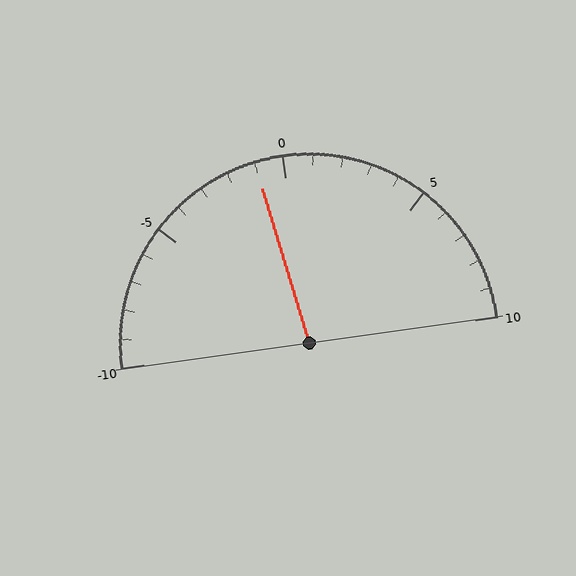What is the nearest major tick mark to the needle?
The nearest major tick mark is 0.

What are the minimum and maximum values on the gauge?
The gauge ranges from -10 to 10.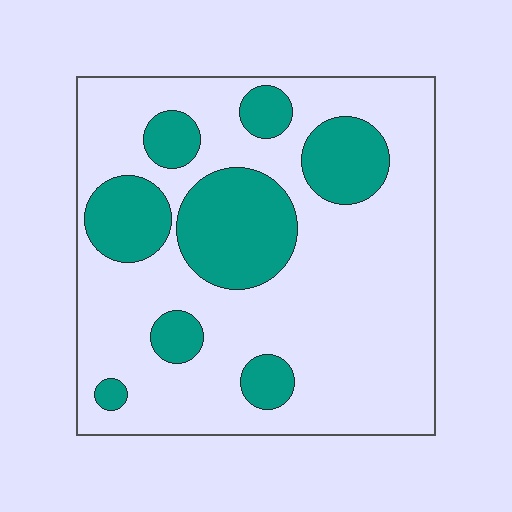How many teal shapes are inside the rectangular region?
8.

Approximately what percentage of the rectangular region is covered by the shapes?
Approximately 25%.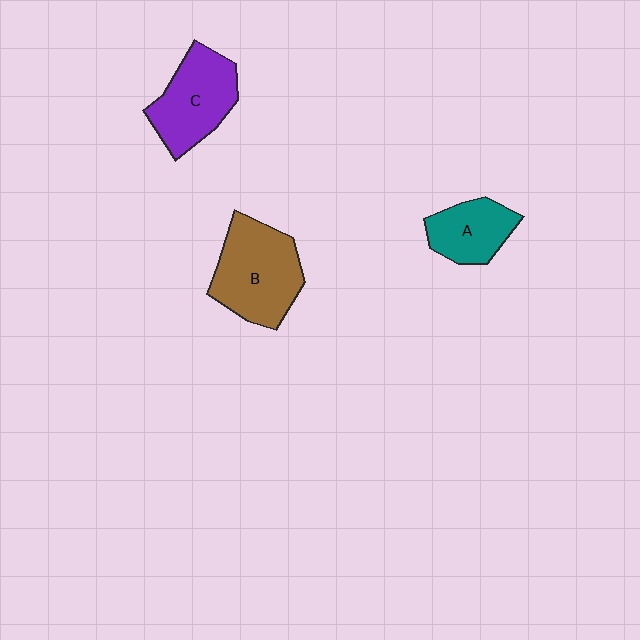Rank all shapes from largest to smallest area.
From largest to smallest: B (brown), C (purple), A (teal).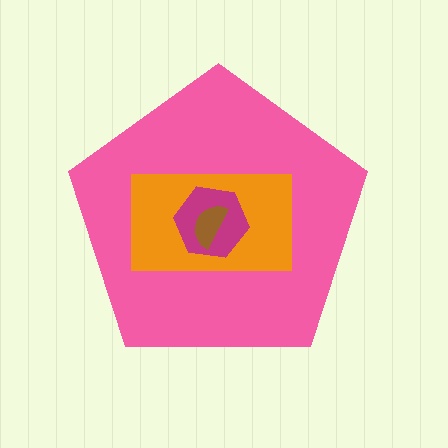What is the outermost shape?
The pink pentagon.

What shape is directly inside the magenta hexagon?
The brown semicircle.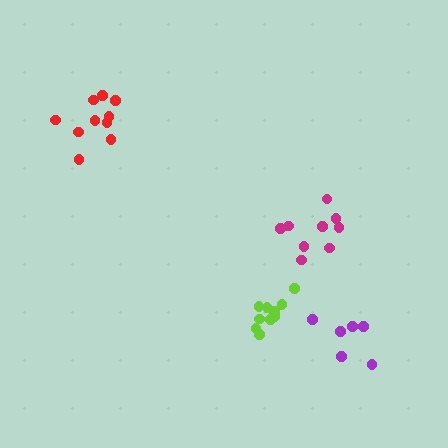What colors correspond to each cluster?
The clusters are colored: lime, red, magenta, purple.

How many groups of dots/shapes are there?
There are 4 groups.